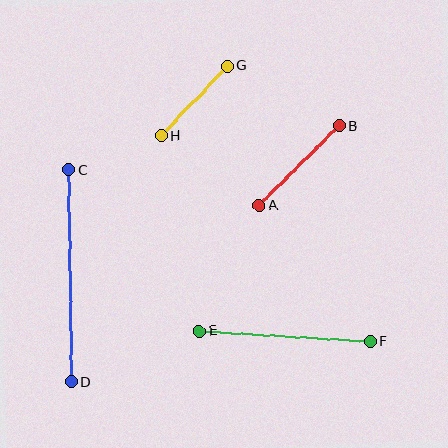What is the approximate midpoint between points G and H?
The midpoint is at approximately (194, 101) pixels.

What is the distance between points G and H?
The distance is approximately 96 pixels.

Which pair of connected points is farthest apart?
Points C and D are farthest apart.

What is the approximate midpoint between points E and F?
The midpoint is at approximately (285, 336) pixels.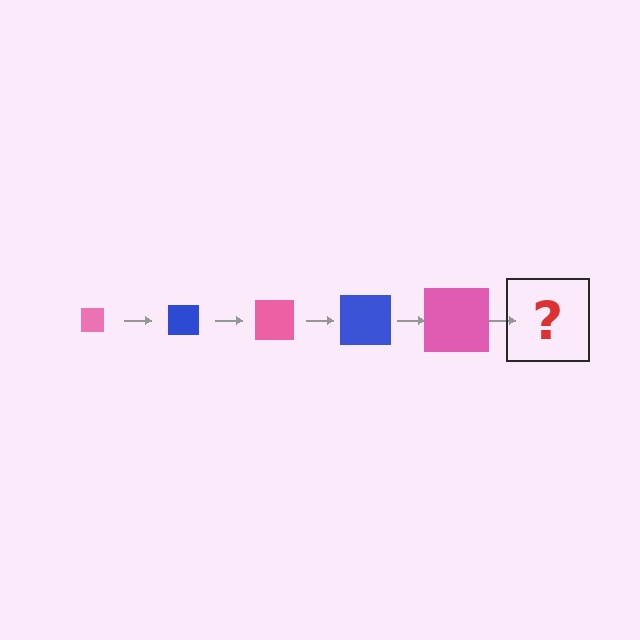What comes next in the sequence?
The next element should be a blue square, larger than the previous one.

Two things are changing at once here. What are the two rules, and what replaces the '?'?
The two rules are that the square grows larger each step and the color cycles through pink and blue. The '?' should be a blue square, larger than the previous one.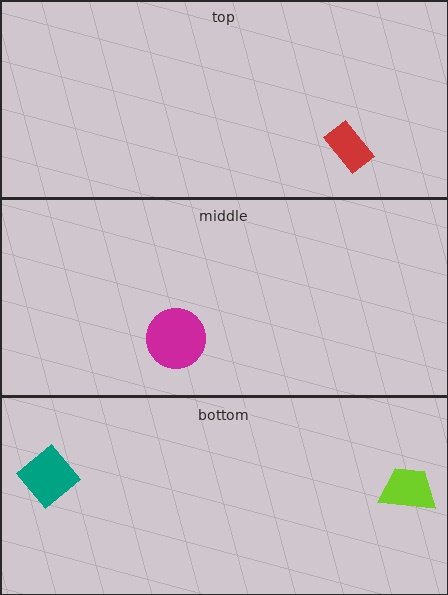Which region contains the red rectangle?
The top region.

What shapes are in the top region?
The red rectangle.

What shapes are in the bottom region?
The teal diamond, the lime trapezoid.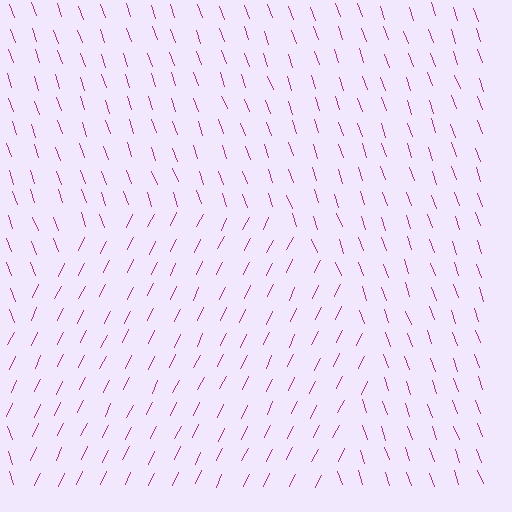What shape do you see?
I see a circle.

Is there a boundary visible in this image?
Yes, there is a texture boundary formed by a change in line orientation.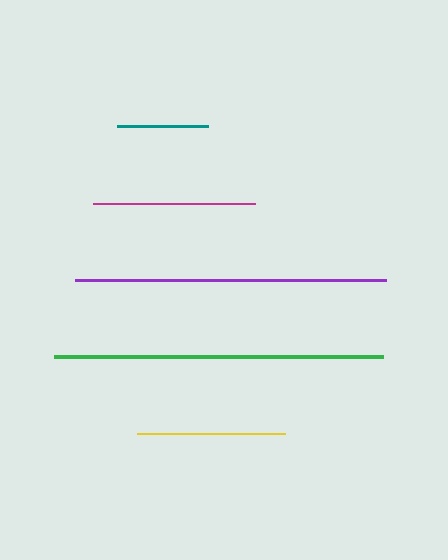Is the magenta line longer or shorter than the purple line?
The purple line is longer than the magenta line.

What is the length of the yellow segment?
The yellow segment is approximately 148 pixels long.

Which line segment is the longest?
The green line is the longest at approximately 328 pixels.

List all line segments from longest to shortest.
From longest to shortest: green, purple, magenta, yellow, teal.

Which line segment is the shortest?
The teal line is the shortest at approximately 91 pixels.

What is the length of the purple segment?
The purple segment is approximately 311 pixels long.